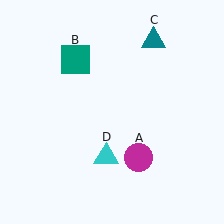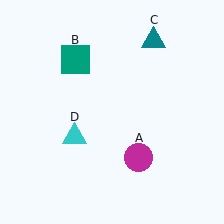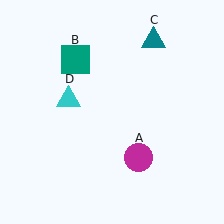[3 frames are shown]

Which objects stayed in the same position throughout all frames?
Magenta circle (object A) and teal square (object B) and teal triangle (object C) remained stationary.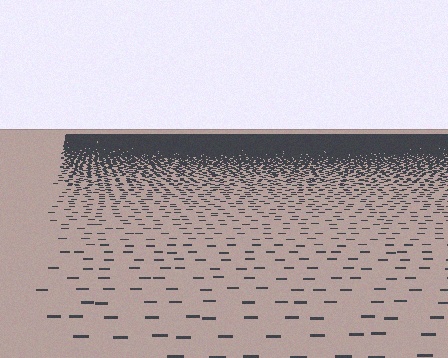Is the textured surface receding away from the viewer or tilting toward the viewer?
The surface is receding away from the viewer. Texture elements get smaller and denser toward the top.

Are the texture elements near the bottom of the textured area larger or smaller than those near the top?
Larger. Near the bottom, elements are closer to the viewer and appear at a bigger on-screen size.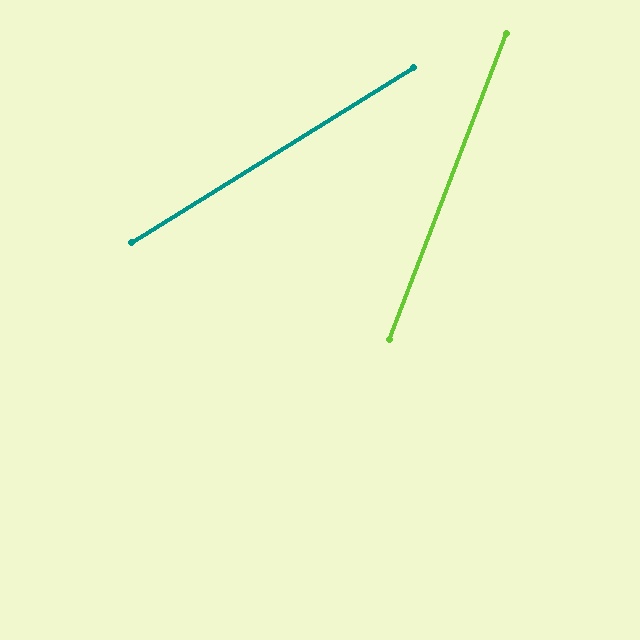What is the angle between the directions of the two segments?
Approximately 37 degrees.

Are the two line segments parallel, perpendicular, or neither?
Neither parallel nor perpendicular — they differ by about 37°.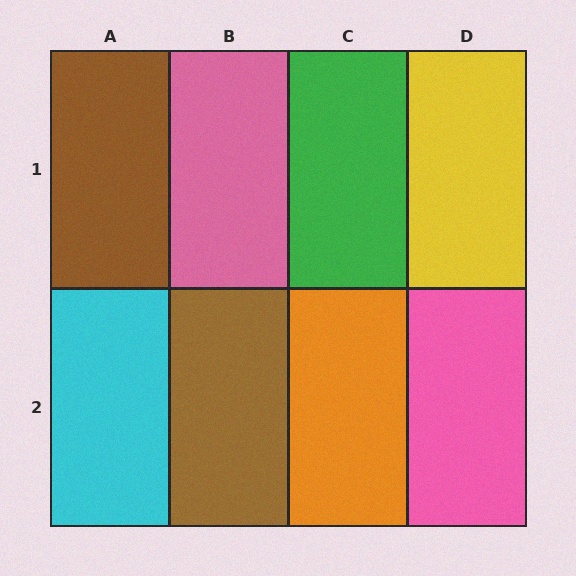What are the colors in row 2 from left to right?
Cyan, brown, orange, pink.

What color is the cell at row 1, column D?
Yellow.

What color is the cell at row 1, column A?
Brown.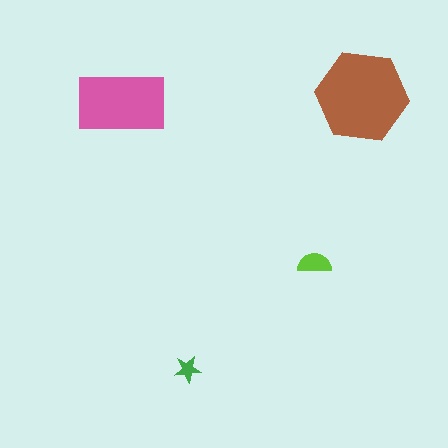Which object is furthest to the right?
The brown hexagon is rightmost.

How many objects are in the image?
There are 4 objects in the image.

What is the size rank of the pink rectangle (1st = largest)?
2nd.